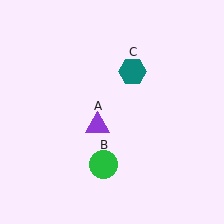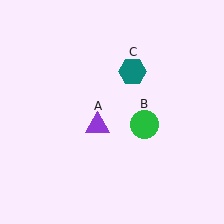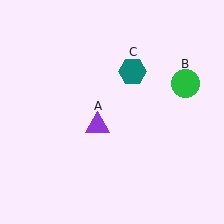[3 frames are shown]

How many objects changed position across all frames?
1 object changed position: green circle (object B).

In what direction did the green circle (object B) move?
The green circle (object B) moved up and to the right.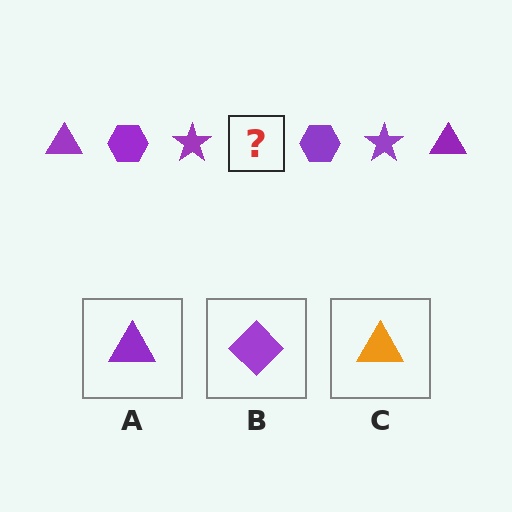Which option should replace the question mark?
Option A.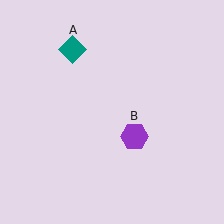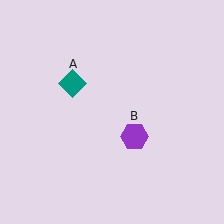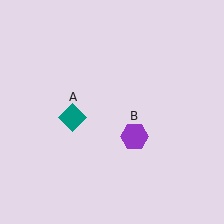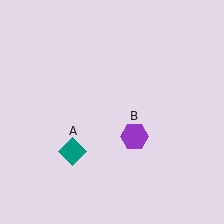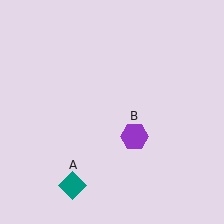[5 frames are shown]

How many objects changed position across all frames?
1 object changed position: teal diamond (object A).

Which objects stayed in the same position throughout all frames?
Purple hexagon (object B) remained stationary.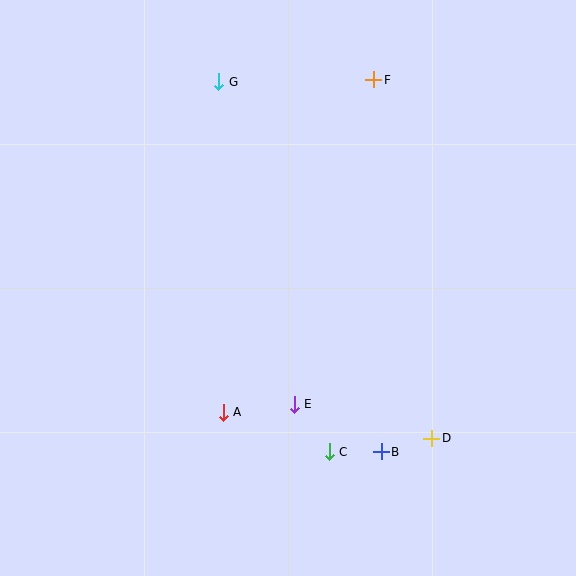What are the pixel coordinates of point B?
Point B is at (381, 452).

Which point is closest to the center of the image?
Point E at (294, 404) is closest to the center.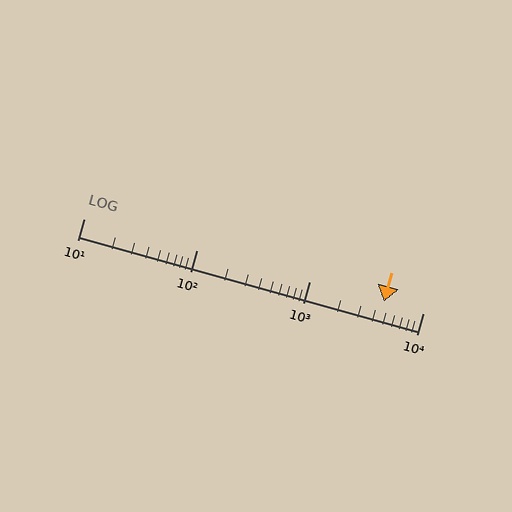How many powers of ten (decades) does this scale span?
The scale spans 3 decades, from 10 to 10000.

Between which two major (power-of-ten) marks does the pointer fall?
The pointer is between 1000 and 10000.